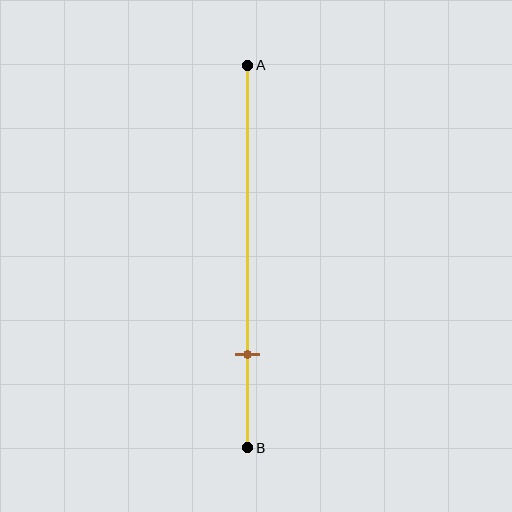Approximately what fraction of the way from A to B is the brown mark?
The brown mark is approximately 75% of the way from A to B.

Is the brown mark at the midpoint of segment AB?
No, the mark is at about 75% from A, not at the 50% midpoint.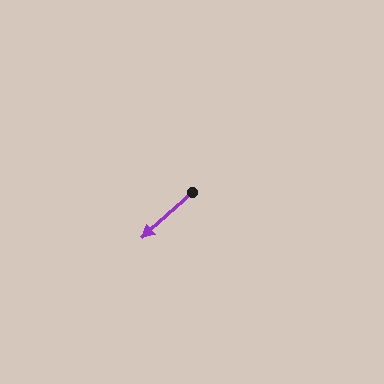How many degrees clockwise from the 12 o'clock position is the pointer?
Approximately 228 degrees.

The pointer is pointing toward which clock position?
Roughly 8 o'clock.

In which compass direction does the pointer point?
Southwest.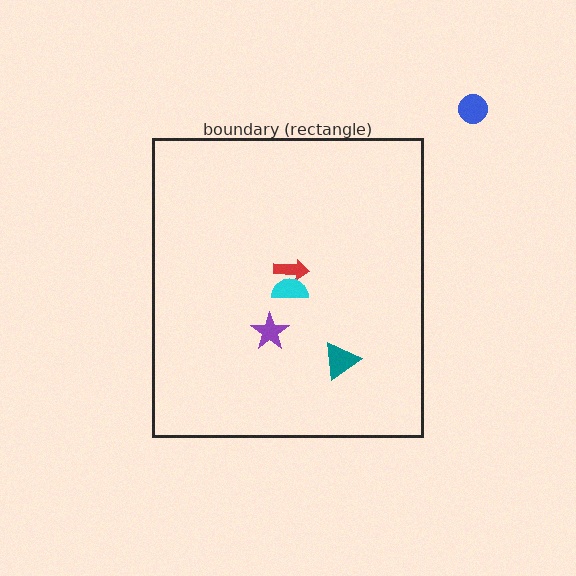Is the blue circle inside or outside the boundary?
Outside.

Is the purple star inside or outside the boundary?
Inside.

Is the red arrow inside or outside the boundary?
Inside.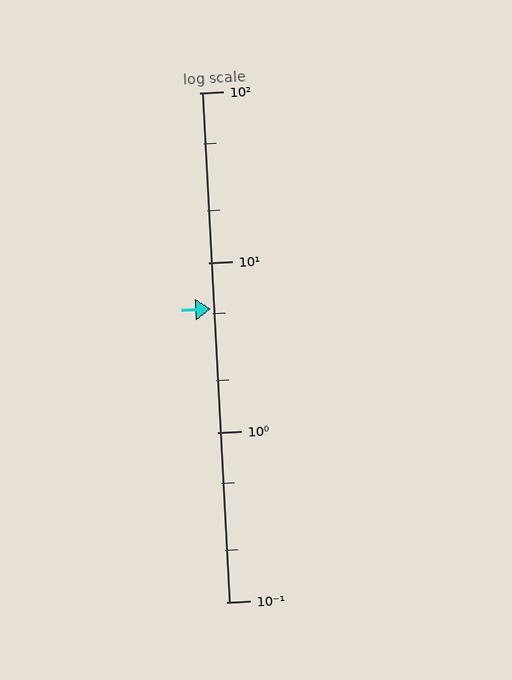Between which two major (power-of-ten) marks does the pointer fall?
The pointer is between 1 and 10.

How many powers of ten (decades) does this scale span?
The scale spans 3 decades, from 0.1 to 100.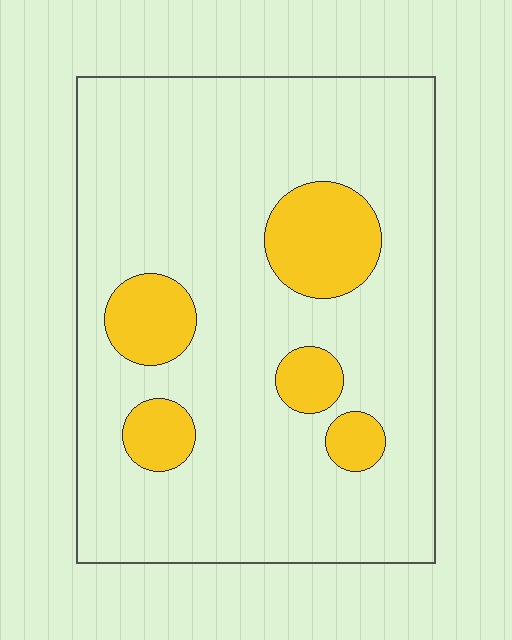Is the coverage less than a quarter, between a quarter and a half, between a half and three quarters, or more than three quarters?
Less than a quarter.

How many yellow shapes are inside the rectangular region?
5.